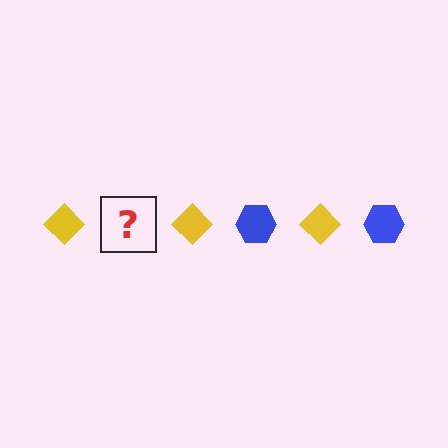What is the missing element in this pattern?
The missing element is a blue hexagon.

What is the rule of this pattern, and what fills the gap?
The rule is that the pattern alternates between yellow diamond and blue hexagon. The gap should be filled with a blue hexagon.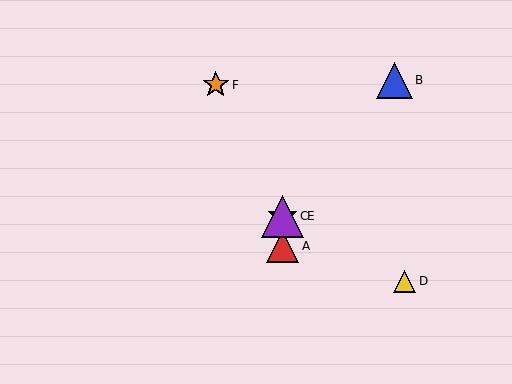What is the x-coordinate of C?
Object C is at x≈283.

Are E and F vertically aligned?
No, E is at x≈283 and F is at x≈216.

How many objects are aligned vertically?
3 objects (A, C, E) are aligned vertically.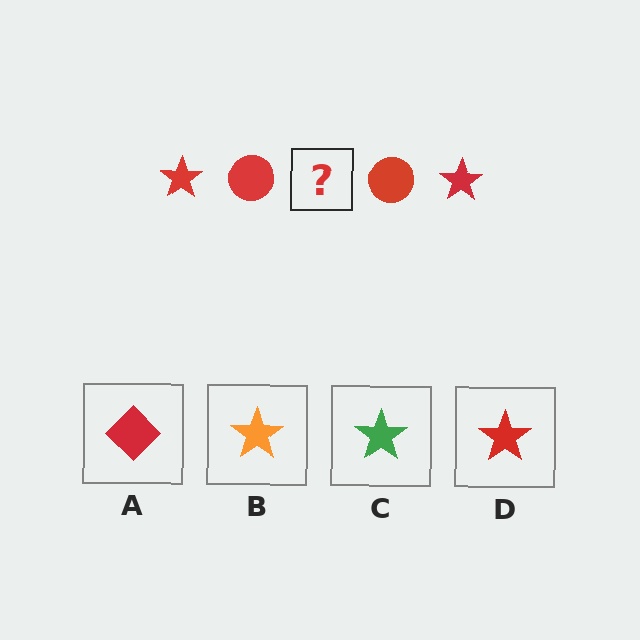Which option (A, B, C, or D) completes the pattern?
D.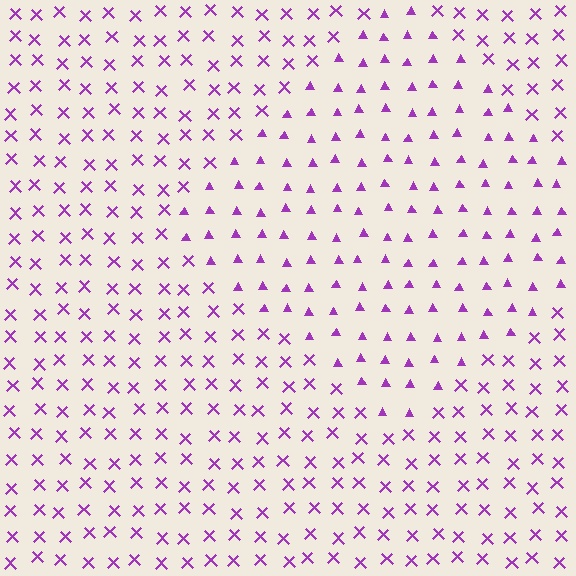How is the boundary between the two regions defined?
The boundary is defined by a change in element shape: triangles inside vs. X marks outside. All elements share the same color and spacing.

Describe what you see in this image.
The image is filled with small purple elements arranged in a uniform grid. A diamond-shaped region contains triangles, while the surrounding area contains X marks. The boundary is defined purely by the change in element shape.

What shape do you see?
I see a diamond.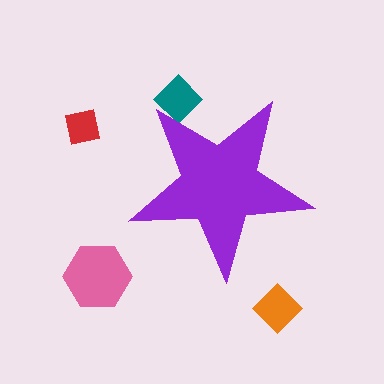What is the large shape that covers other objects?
A purple star.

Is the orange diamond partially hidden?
No, the orange diamond is fully visible.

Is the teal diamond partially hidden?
Yes, the teal diamond is partially hidden behind the purple star.